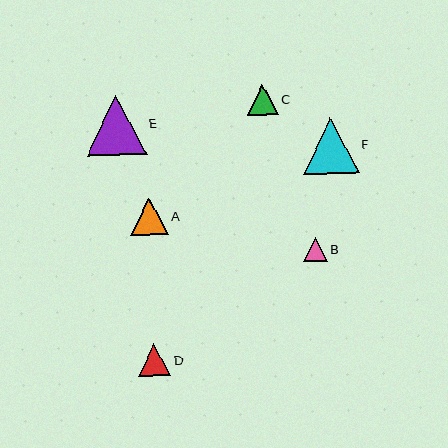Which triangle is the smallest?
Triangle B is the smallest with a size of approximately 24 pixels.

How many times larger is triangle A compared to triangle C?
Triangle A is approximately 1.2 times the size of triangle C.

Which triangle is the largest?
Triangle E is the largest with a size of approximately 60 pixels.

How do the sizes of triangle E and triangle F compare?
Triangle E and triangle F are approximately the same size.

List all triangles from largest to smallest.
From largest to smallest: E, F, A, D, C, B.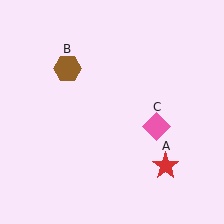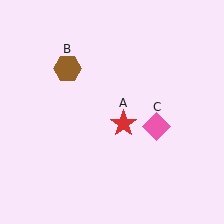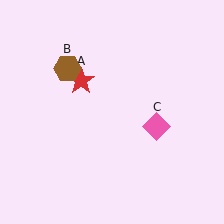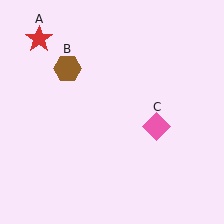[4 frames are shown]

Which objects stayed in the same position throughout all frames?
Brown hexagon (object B) and pink diamond (object C) remained stationary.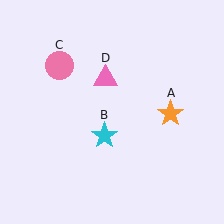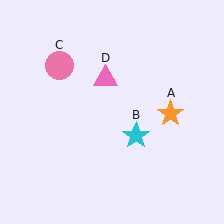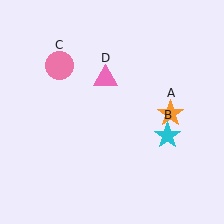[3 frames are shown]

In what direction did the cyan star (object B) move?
The cyan star (object B) moved right.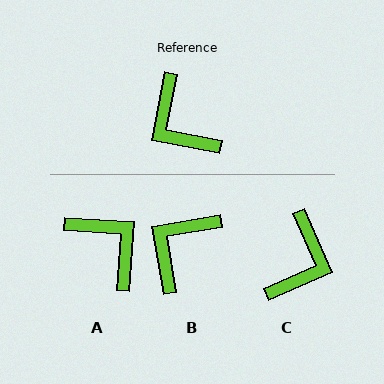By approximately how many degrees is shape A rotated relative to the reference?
Approximately 173 degrees clockwise.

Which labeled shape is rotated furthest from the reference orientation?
A, about 173 degrees away.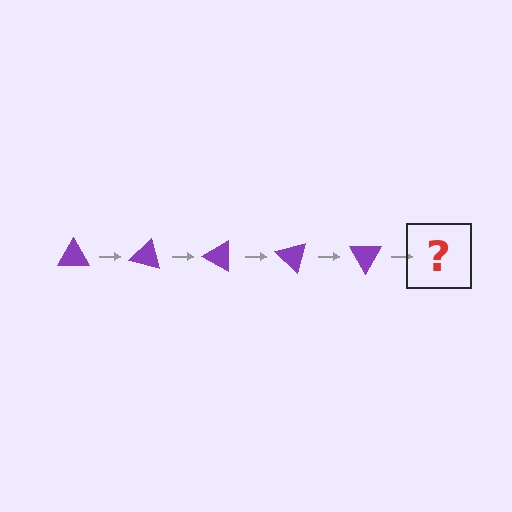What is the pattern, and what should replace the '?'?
The pattern is that the triangle rotates 15 degrees each step. The '?' should be a purple triangle rotated 75 degrees.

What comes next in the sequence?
The next element should be a purple triangle rotated 75 degrees.